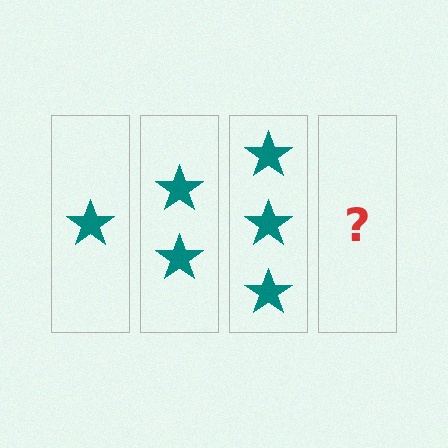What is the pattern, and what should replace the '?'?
The pattern is that each step adds one more star. The '?' should be 4 stars.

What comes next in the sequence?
The next element should be 4 stars.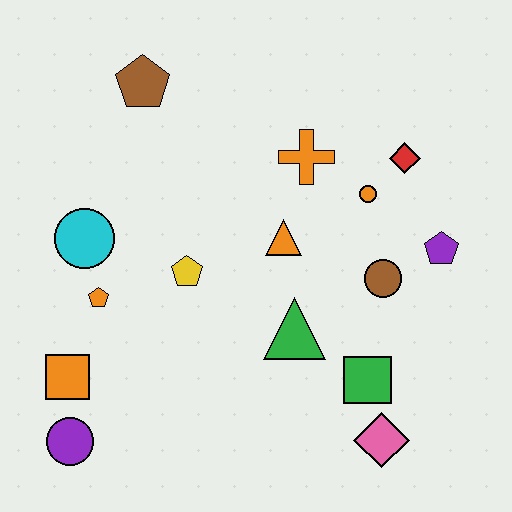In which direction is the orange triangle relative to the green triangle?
The orange triangle is above the green triangle.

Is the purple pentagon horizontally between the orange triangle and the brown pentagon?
No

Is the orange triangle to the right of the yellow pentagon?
Yes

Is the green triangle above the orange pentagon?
No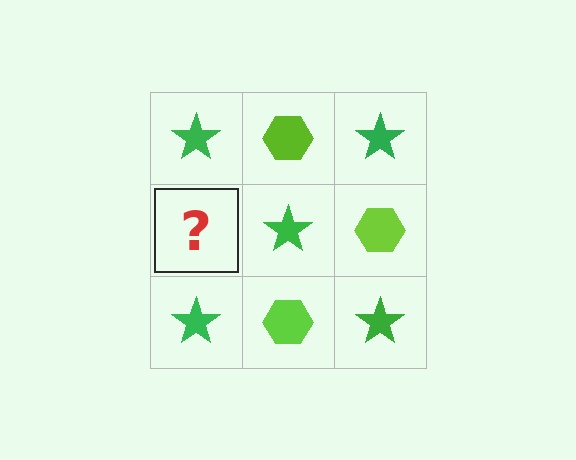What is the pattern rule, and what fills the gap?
The rule is that it alternates green star and lime hexagon in a checkerboard pattern. The gap should be filled with a lime hexagon.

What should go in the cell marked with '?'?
The missing cell should contain a lime hexagon.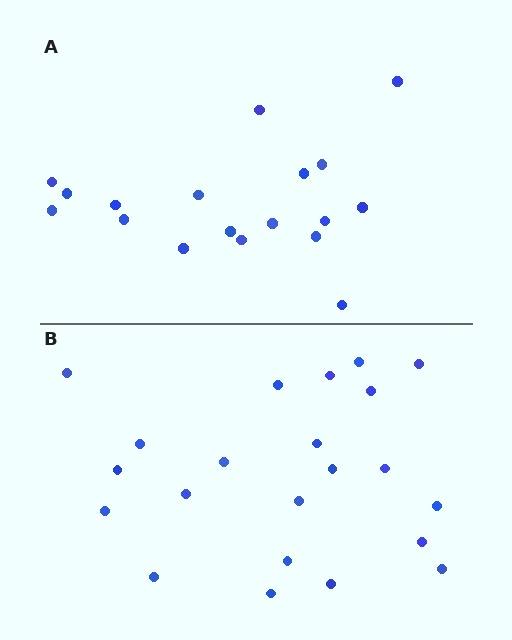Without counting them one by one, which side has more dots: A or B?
Region B (the bottom region) has more dots.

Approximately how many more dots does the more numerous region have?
Region B has about 4 more dots than region A.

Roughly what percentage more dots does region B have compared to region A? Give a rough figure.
About 20% more.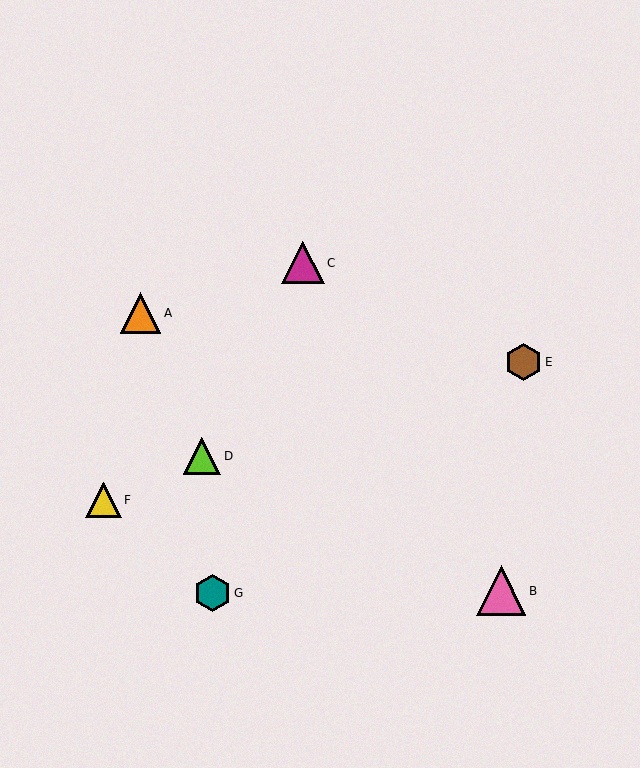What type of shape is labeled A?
Shape A is an orange triangle.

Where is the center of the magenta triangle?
The center of the magenta triangle is at (303, 263).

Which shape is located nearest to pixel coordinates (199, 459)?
The lime triangle (labeled D) at (202, 456) is nearest to that location.